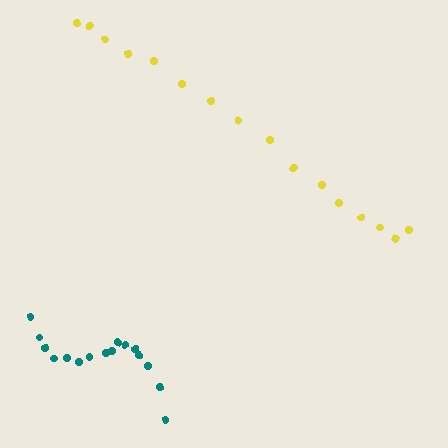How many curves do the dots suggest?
There are 2 distinct paths.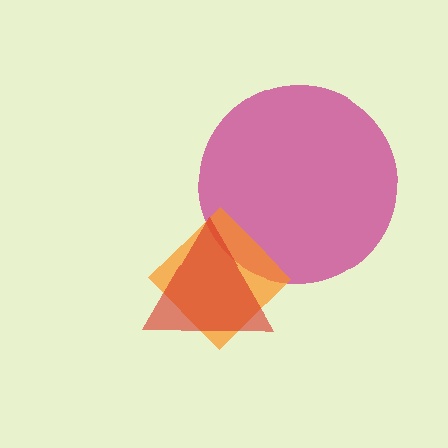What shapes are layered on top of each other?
The layered shapes are: a magenta circle, an orange diamond, a red triangle.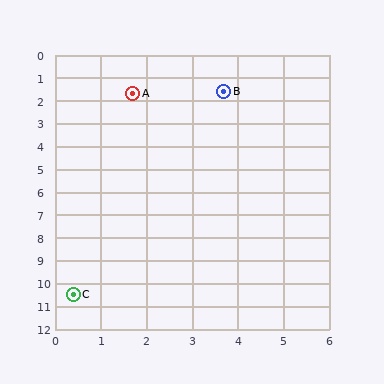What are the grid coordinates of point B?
Point B is at approximately (3.7, 1.6).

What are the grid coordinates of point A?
Point A is at approximately (1.7, 1.7).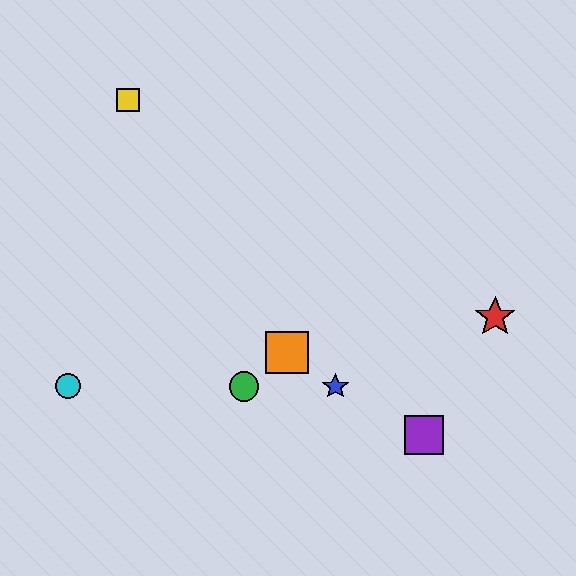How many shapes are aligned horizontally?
3 shapes (the blue star, the green circle, the cyan circle) are aligned horizontally.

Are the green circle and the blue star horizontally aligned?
Yes, both are at y≈386.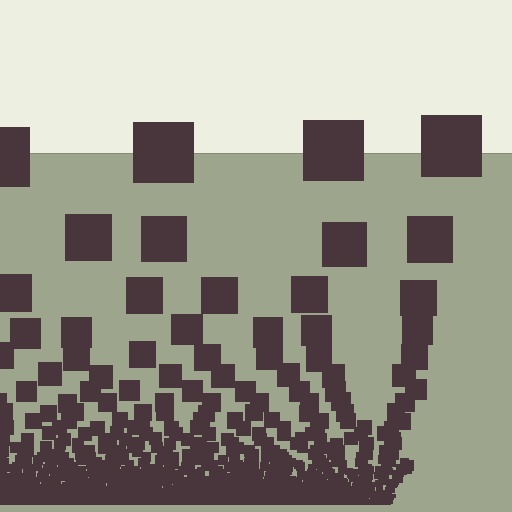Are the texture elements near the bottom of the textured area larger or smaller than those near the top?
Smaller. The gradient is inverted — elements near the bottom are smaller and denser.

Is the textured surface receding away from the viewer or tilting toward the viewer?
The surface appears to tilt toward the viewer. Texture elements get larger and sparser toward the top.